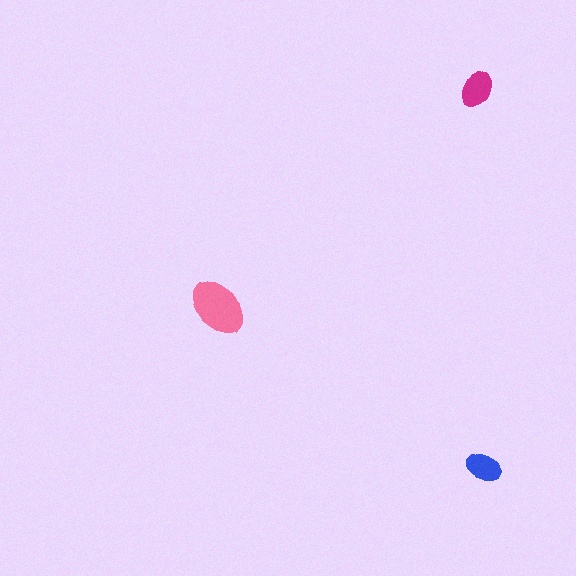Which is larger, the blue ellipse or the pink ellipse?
The pink one.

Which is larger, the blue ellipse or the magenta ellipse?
The magenta one.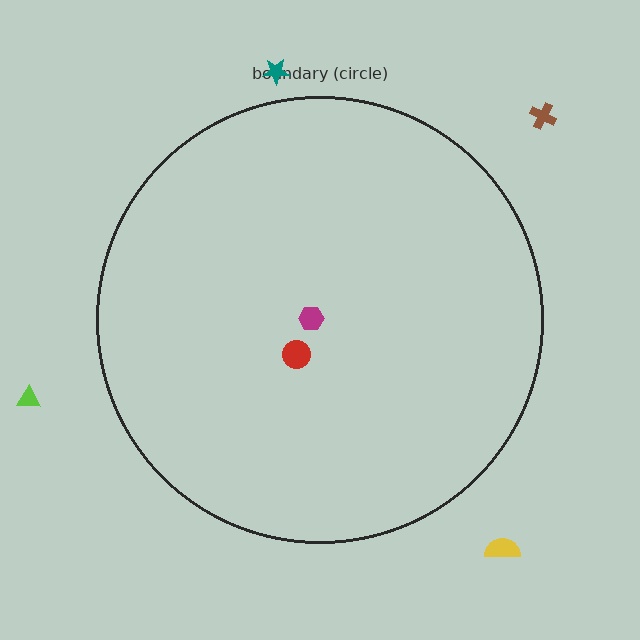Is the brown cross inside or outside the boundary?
Outside.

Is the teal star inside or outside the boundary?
Outside.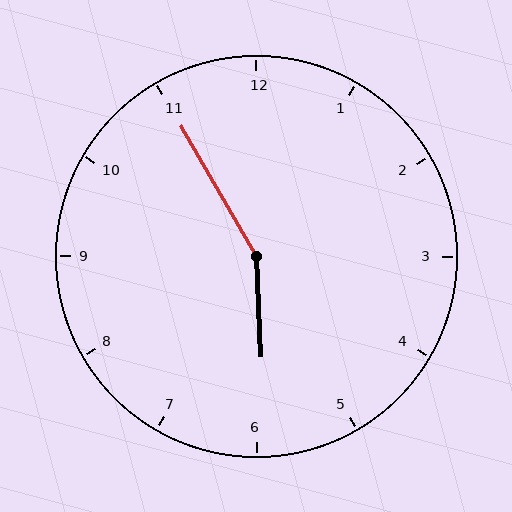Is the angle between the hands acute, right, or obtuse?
It is obtuse.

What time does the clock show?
5:55.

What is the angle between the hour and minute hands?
Approximately 152 degrees.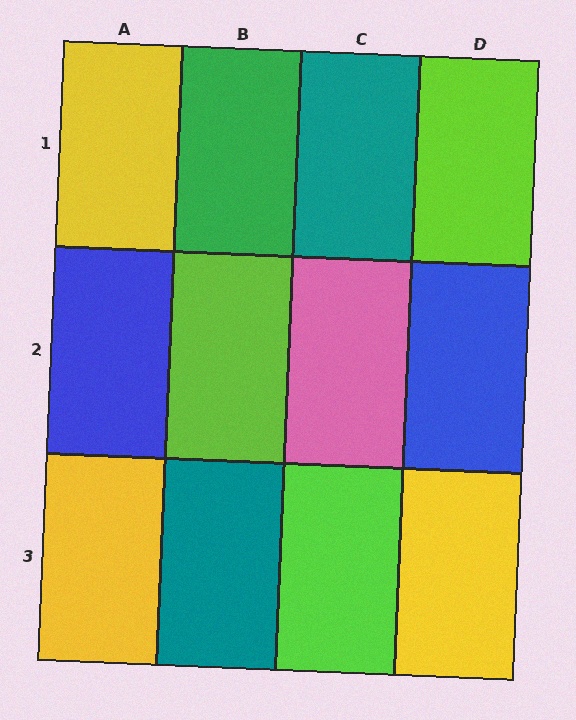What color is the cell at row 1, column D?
Lime.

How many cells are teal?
2 cells are teal.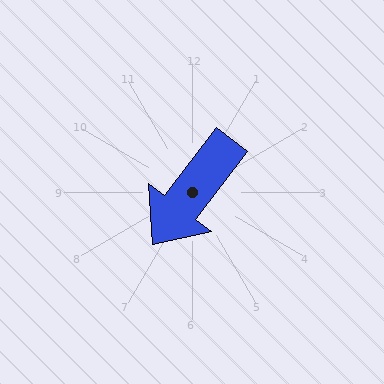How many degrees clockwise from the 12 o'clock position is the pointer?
Approximately 217 degrees.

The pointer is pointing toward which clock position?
Roughly 7 o'clock.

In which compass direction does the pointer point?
Southwest.